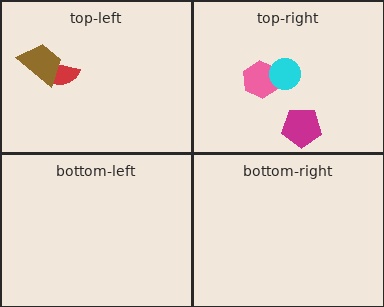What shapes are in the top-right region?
The pink hexagon, the cyan circle, the magenta pentagon.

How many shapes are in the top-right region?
3.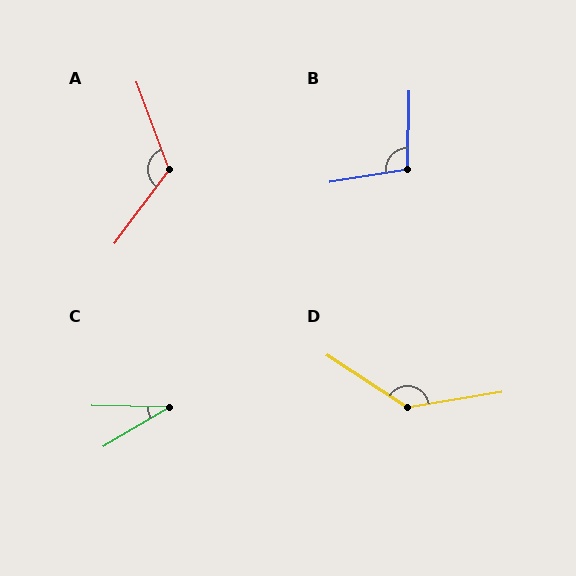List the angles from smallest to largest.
C (31°), B (100°), A (123°), D (138°).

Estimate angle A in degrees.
Approximately 123 degrees.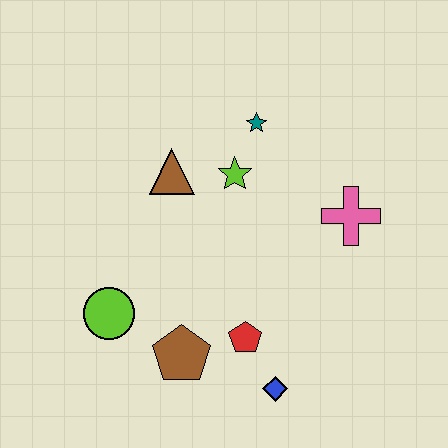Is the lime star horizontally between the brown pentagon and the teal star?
Yes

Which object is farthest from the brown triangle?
The blue diamond is farthest from the brown triangle.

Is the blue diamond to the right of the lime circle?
Yes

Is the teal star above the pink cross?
Yes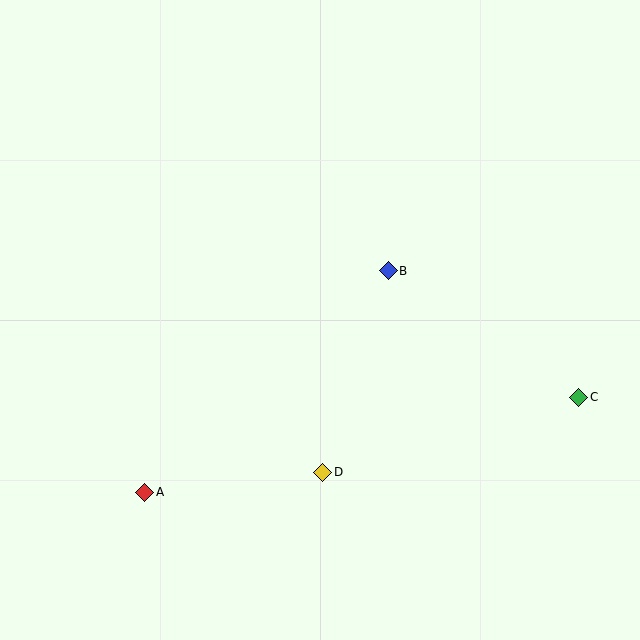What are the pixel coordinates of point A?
Point A is at (145, 492).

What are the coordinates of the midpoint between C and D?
The midpoint between C and D is at (451, 435).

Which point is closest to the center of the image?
Point B at (388, 271) is closest to the center.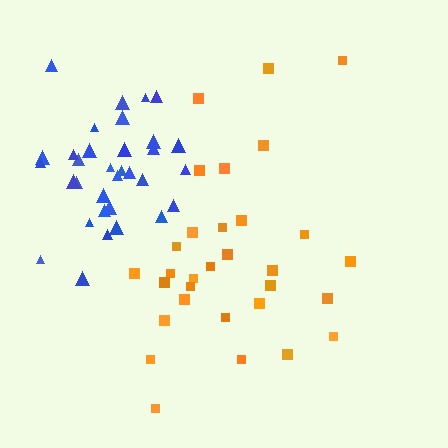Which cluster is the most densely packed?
Blue.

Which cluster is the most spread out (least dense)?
Orange.